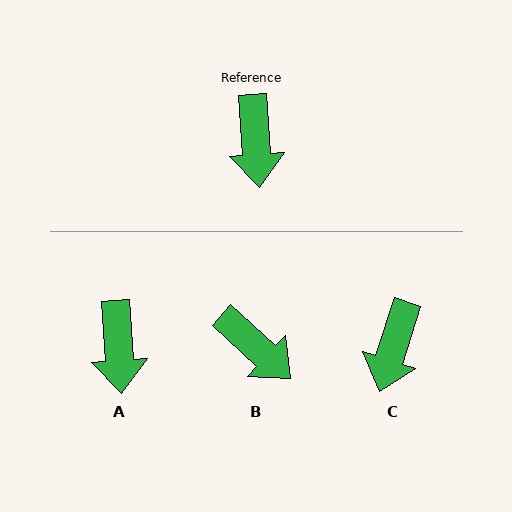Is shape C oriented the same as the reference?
No, it is off by about 22 degrees.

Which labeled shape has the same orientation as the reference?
A.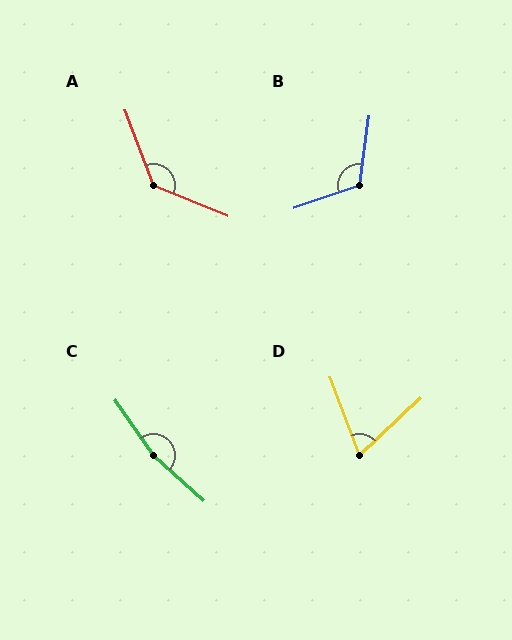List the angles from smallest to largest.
D (67°), B (116°), A (133°), C (167°).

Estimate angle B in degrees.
Approximately 116 degrees.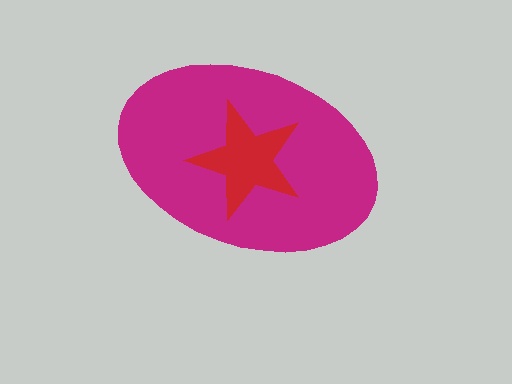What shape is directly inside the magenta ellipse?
The red star.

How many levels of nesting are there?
2.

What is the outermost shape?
The magenta ellipse.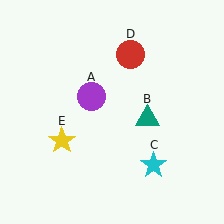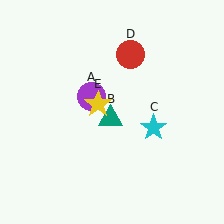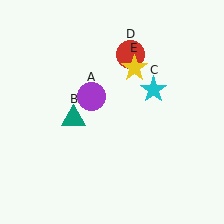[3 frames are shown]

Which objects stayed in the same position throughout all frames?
Purple circle (object A) and red circle (object D) remained stationary.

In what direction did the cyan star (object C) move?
The cyan star (object C) moved up.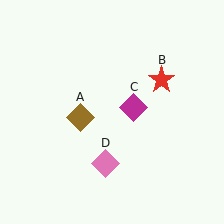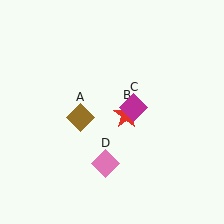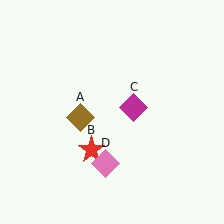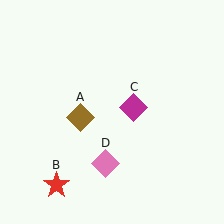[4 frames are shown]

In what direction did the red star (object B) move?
The red star (object B) moved down and to the left.